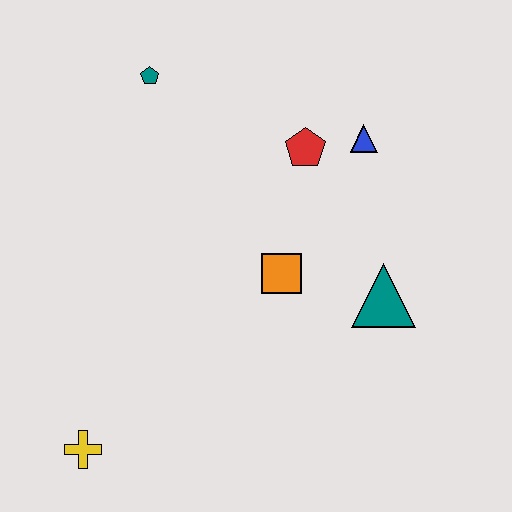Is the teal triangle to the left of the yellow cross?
No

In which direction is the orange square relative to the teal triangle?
The orange square is to the left of the teal triangle.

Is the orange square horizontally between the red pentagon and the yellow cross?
Yes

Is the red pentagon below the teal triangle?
No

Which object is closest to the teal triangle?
The orange square is closest to the teal triangle.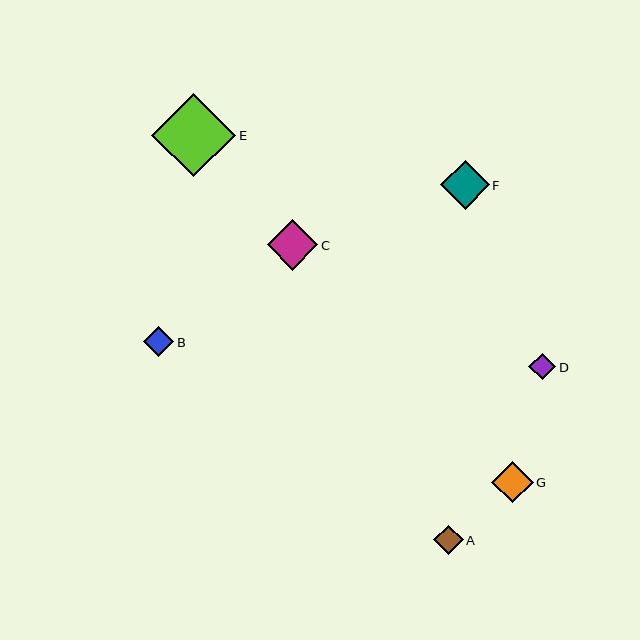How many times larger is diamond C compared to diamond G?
Diamond C is approximately 1.2 times the size of diamond G.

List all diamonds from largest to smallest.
From largest to smallest: E, C, F, G, B, A, D.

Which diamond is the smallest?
Diamond D is the smallest with a size of approximately 27 pixels.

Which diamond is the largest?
Diamond E is the largest with a size of approximately 84 pixels.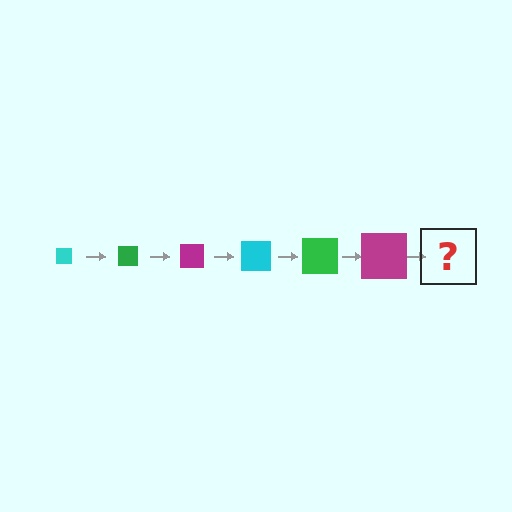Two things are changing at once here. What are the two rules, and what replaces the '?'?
The two rules are that the square grows larger each step and the color cycles through cyan, green, and magenta. The '?' should be a cyan square, larger than the previous one.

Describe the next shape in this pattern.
It should be a cyan square, larger than the previous one.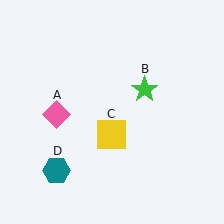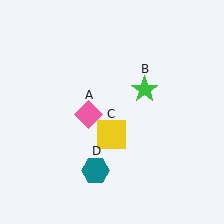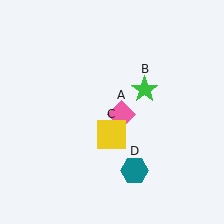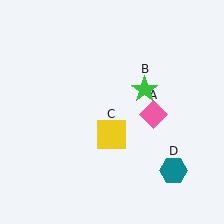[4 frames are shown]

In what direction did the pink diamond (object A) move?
The pink diamond (object A) moved right.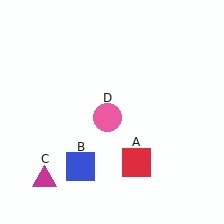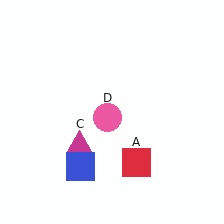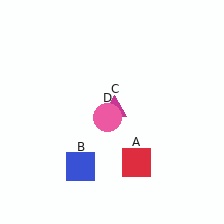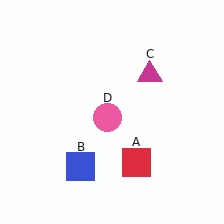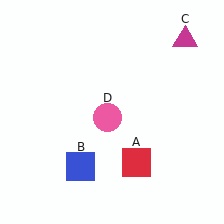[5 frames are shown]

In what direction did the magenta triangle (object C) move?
The magenta triangle (object C) moved up and to the right.